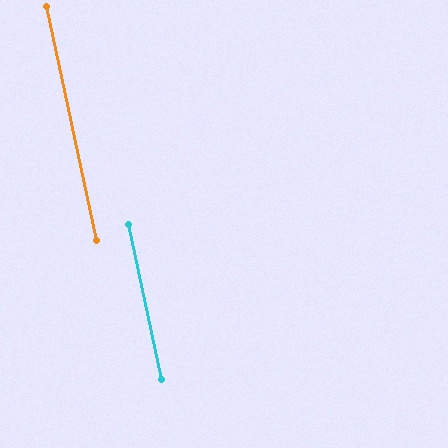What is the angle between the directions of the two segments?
Approximately 0 degrees.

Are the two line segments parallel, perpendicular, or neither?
Parallel — their directions differ by only 0.2°.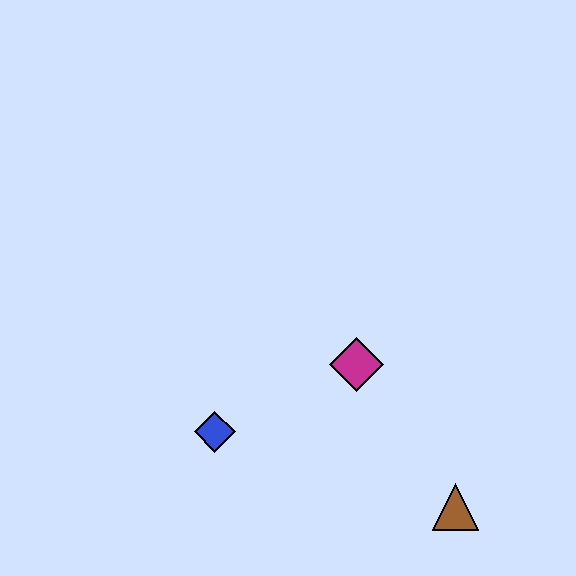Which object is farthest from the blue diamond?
The brown triangle is farthest from the blue diamond.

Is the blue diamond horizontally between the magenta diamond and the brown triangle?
No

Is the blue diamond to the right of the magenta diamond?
No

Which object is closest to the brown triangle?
The magenta diamond is closest to the brown triangle.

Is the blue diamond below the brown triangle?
No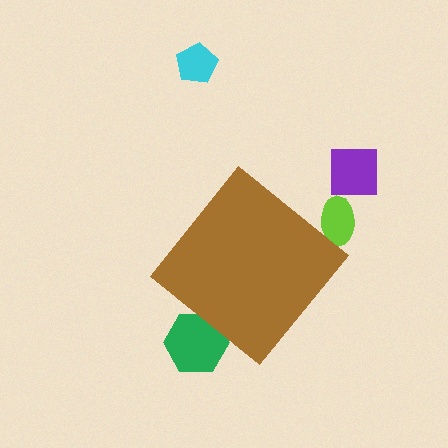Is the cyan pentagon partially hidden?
No, the cyan pentagon is fully visible.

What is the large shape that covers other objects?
A brown diamond.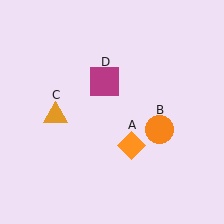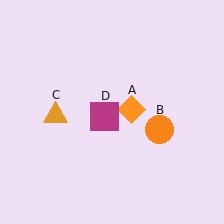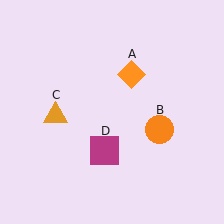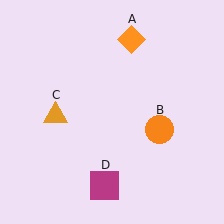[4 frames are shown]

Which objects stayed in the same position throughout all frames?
Orange circle (object B) and orange triangle (object C) remained stationary.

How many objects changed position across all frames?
2 objects changed position: orange diamond (object A), magenta square (object D).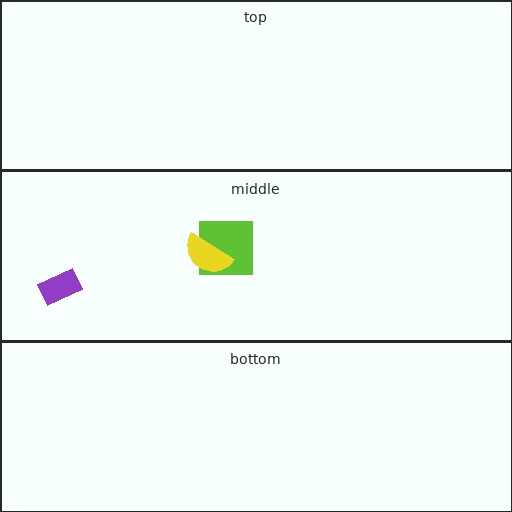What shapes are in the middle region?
The purple rectangle, the lime square, the yellow semicircle.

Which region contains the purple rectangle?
The middle region.